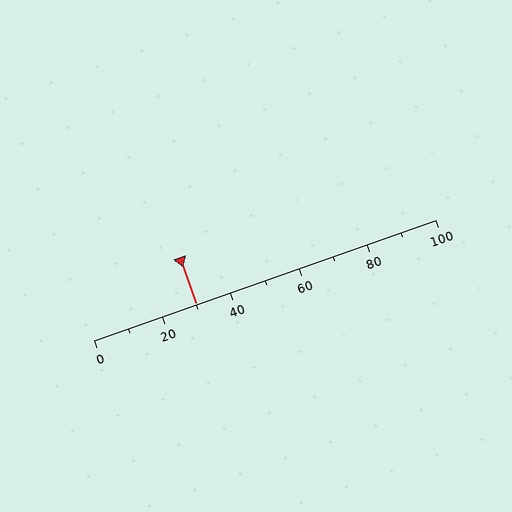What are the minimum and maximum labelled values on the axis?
The axis runs from 0 to 100.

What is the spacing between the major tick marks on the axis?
The major ticks are spaced 20 apart.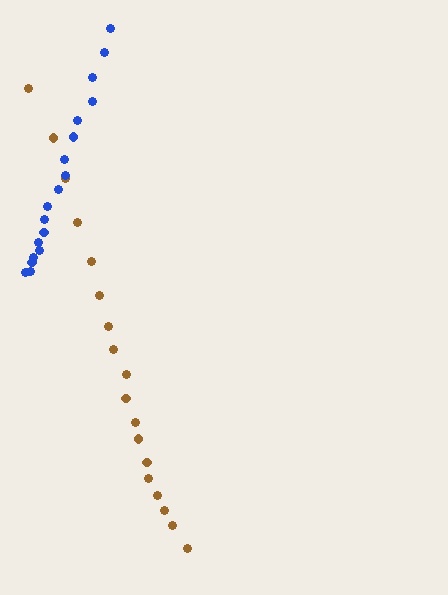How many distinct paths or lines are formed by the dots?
There are 2 distinct paths.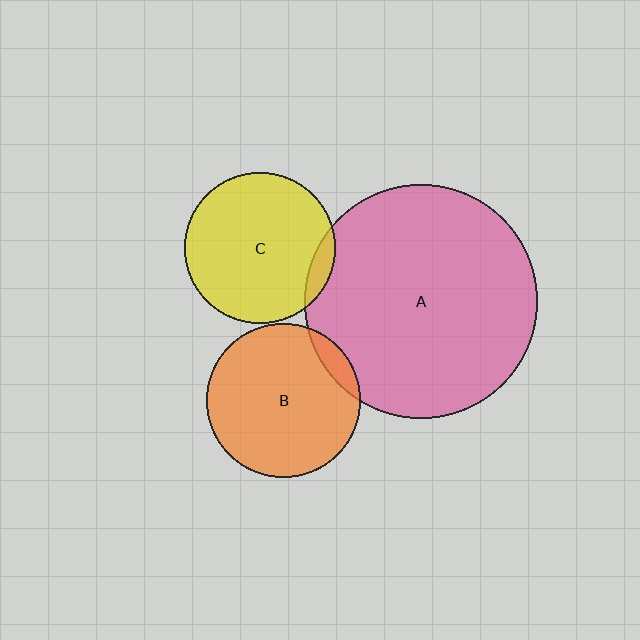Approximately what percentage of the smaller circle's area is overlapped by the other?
Approximately 10%.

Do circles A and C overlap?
Yes.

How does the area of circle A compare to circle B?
Approximately 2.3 times.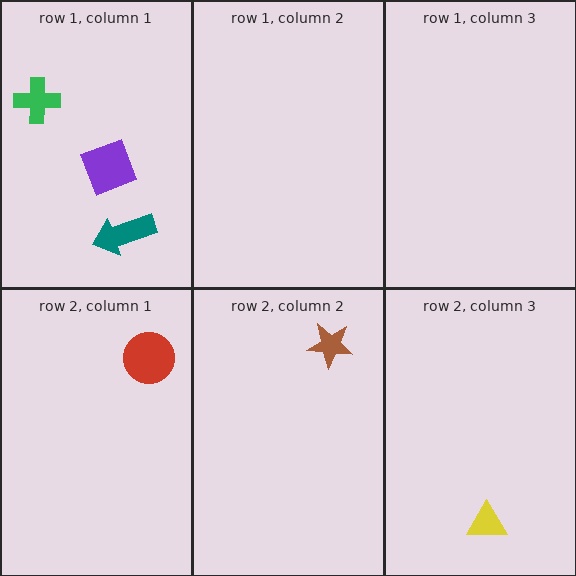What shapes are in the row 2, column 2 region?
The brown star.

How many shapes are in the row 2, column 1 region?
1.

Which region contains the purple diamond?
The row 1, column 1 region.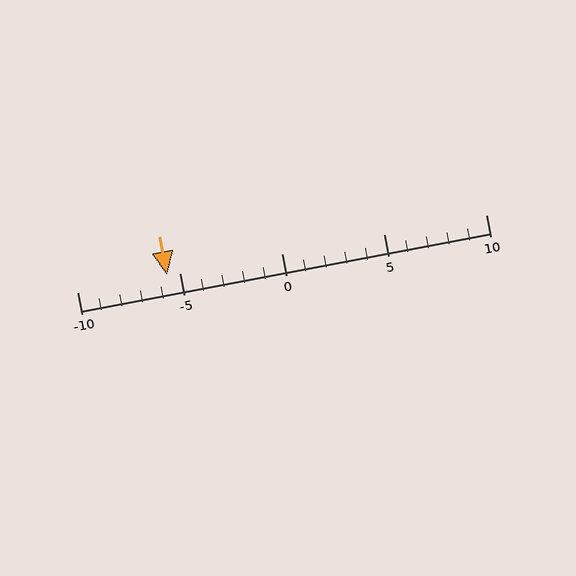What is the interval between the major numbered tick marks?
The major tick marks are spaced 5 units apart.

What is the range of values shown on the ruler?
The ruler shows values from -10 to 10.